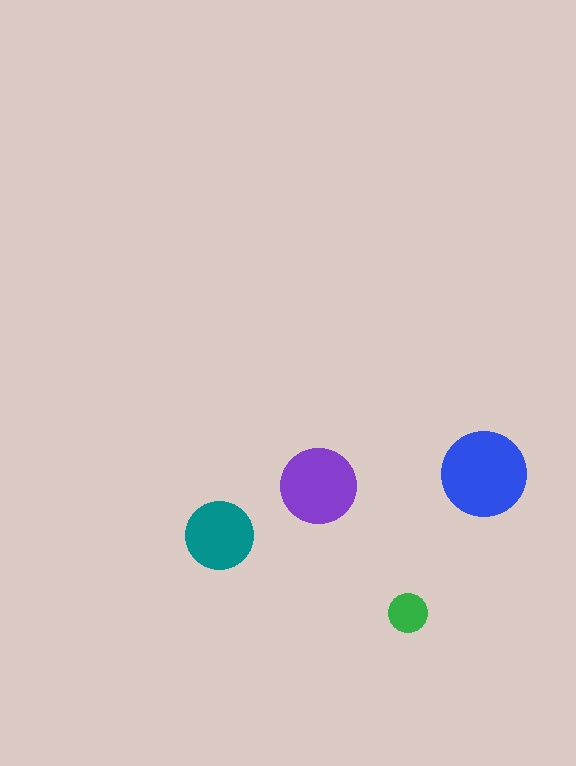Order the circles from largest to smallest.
the blue one, the purple one, the teal one, the green one.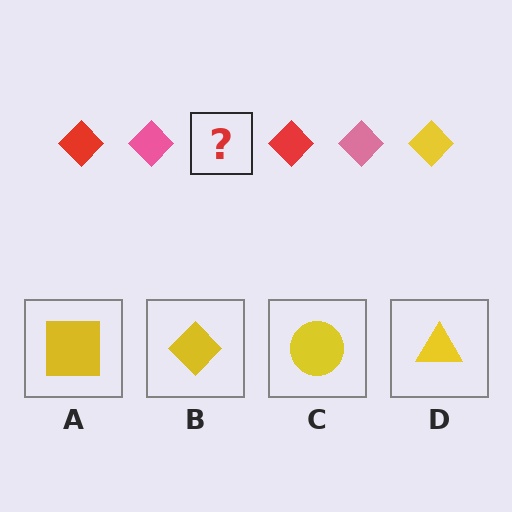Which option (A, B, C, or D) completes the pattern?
B.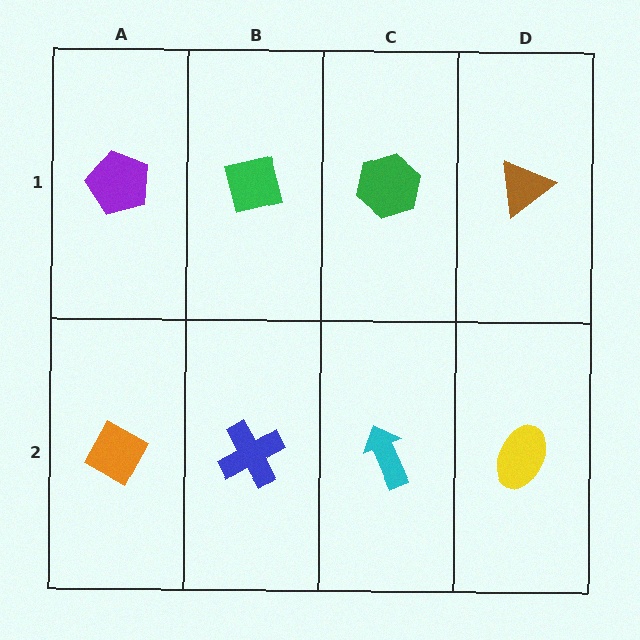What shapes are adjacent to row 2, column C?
A green hexagon (row 1, column C), a blue cross (row 2, column B), a yellow ellipse (row 2, column D).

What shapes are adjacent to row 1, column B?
A blue cross (row 2, column B), a purple pentagon (row 1, column A), a green hexagon (row 1, column C).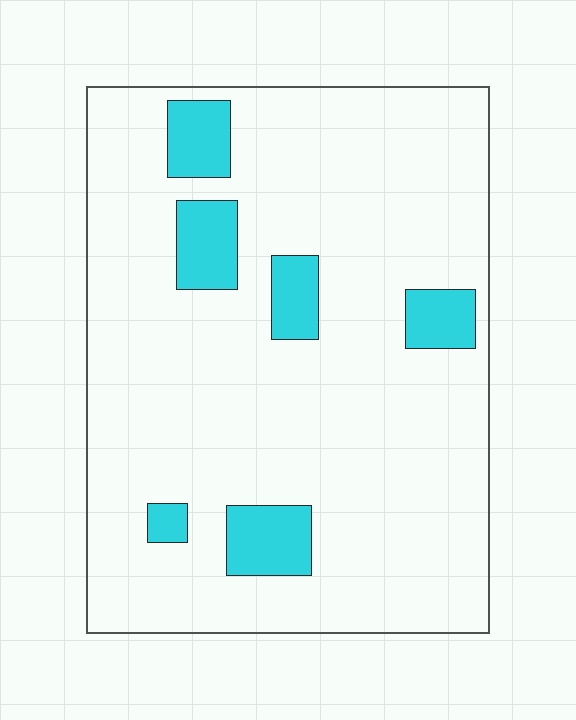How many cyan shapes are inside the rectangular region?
6.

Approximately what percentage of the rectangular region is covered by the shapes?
Approximately 10%.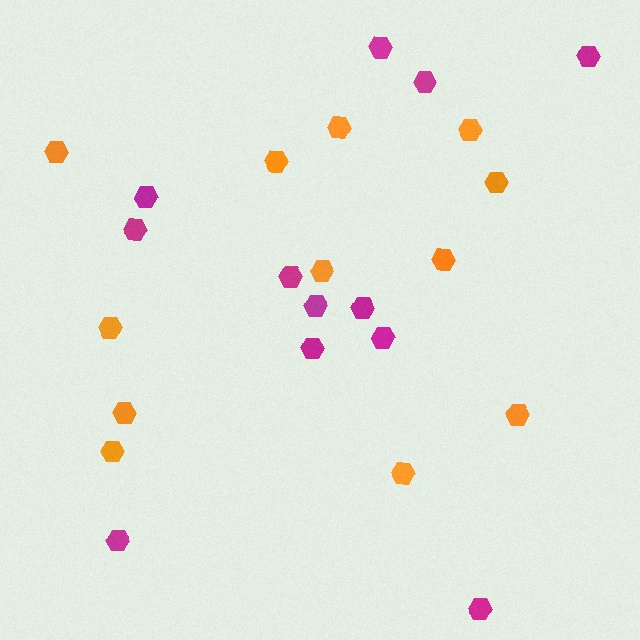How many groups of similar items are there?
There are 2 groups: one group of magenta hexagons (12) and one group of orange hexagons (12).